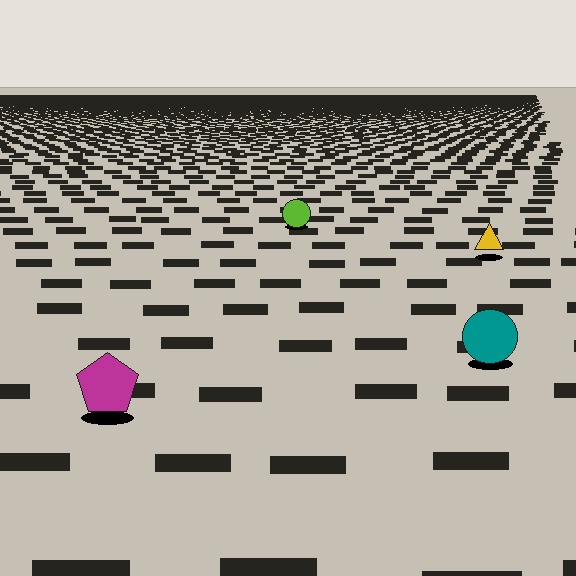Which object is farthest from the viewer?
The lime circle is farthest from the viewer. It appears smaller and the ground texture around it is denser.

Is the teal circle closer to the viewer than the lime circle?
Yes. The teal circle is closer — you can tell from the texture gradient: the ground texture is coarser near it.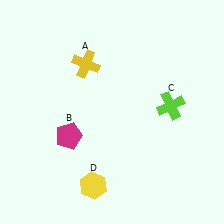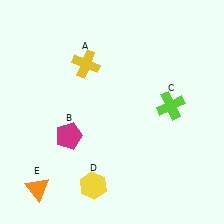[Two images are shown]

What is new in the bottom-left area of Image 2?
An orange triangle (E) was added in the bottom-left area of Image 2.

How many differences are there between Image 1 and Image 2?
There is 1 difference between the two images.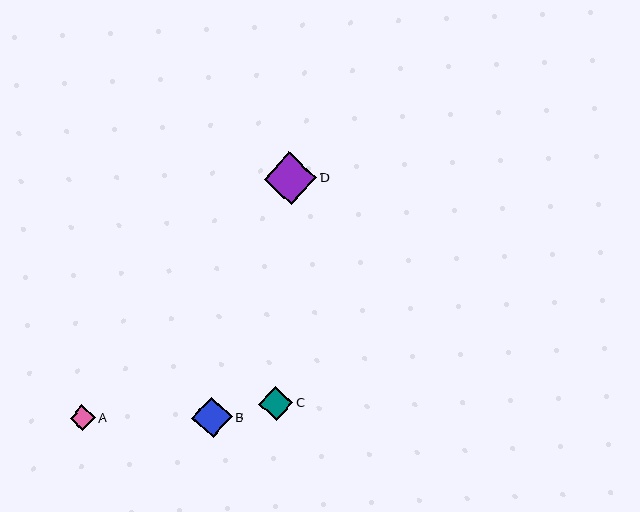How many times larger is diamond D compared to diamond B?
Diamond D is approximately 1.3 times the size of diamond B.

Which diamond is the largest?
Diamond D is the largest with a size of approximately 52 pixels.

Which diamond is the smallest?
Diamond A is the smallest with a size of approximately 25 pixels.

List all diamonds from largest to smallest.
From largest to smallest: D, B, C, A.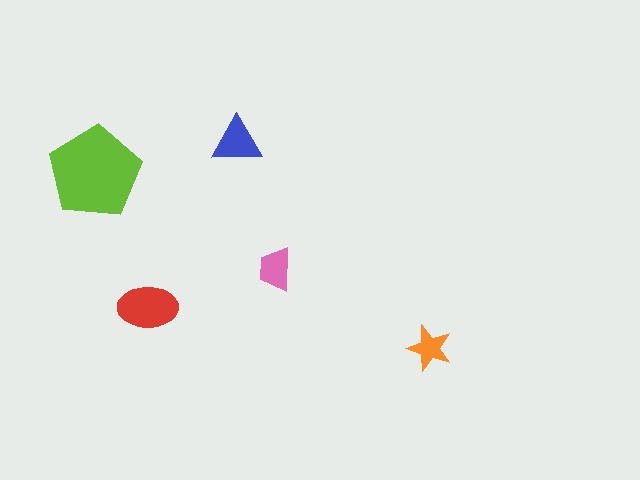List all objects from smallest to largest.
The orange star, the pink trapezoid, the blue triangle, the red ellipse, the lime pentagon.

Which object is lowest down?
The orange star is bottommost.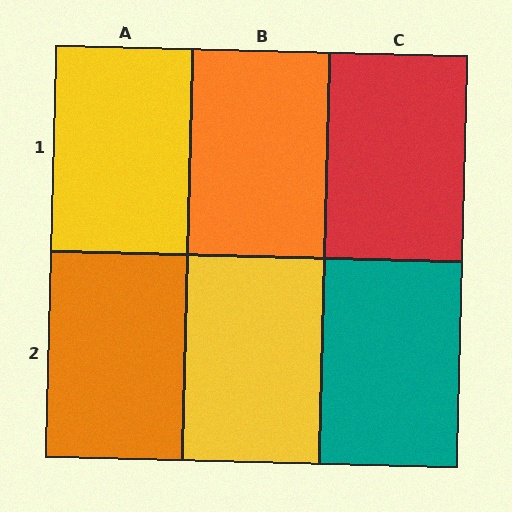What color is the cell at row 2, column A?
Orange.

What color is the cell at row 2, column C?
Teal.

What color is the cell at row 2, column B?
Yellow.